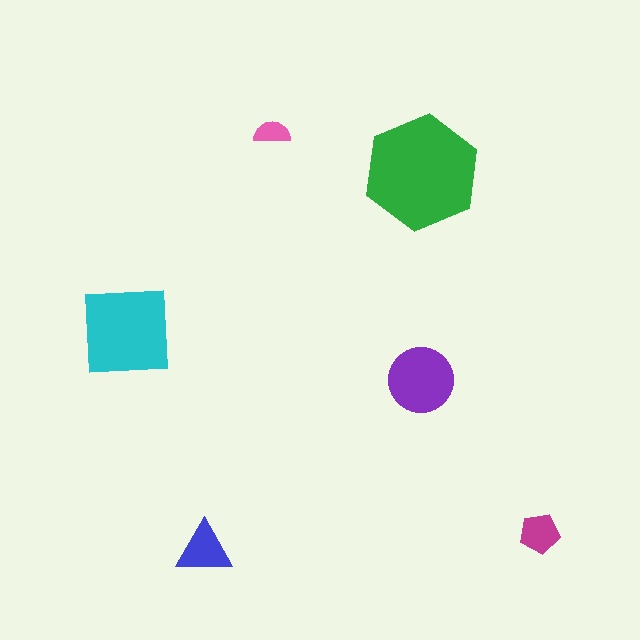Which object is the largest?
The green hexagon.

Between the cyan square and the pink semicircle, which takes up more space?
The cyan square.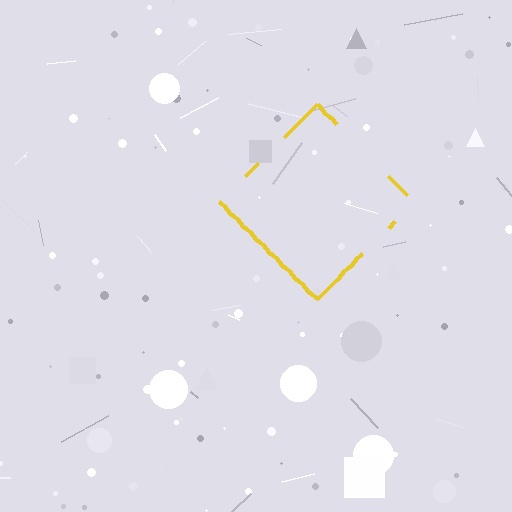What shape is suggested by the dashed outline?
The dashed outline suggests a diamond.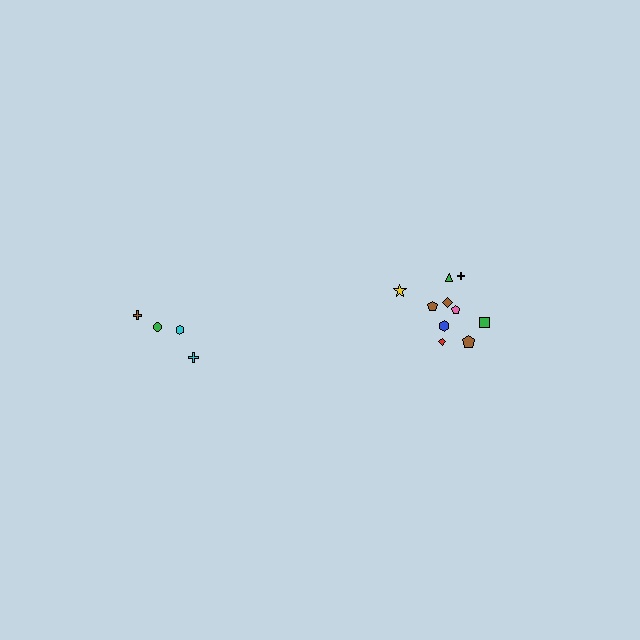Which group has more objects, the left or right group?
The right group.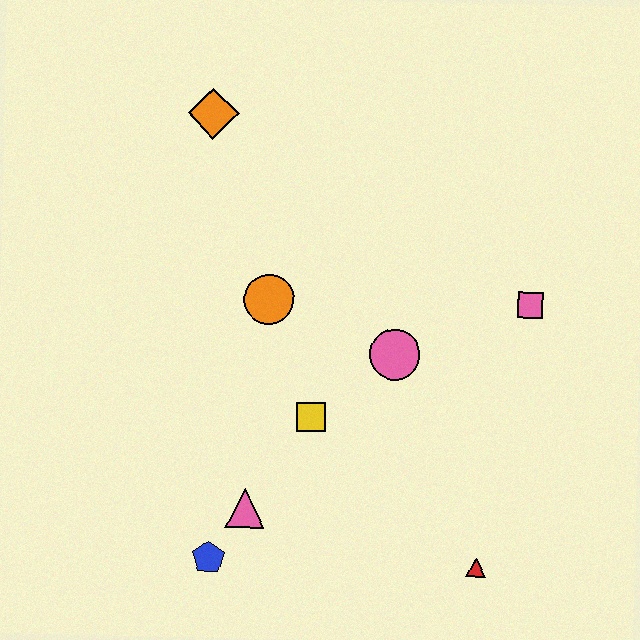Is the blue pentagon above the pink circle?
No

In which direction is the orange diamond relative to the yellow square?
The orange diamond is above the yellow square.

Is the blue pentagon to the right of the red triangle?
No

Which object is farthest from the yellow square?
The orange diamond is farthest from the yellow square.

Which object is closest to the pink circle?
The yellow square is closest to the pink circle.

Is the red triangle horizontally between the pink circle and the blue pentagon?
No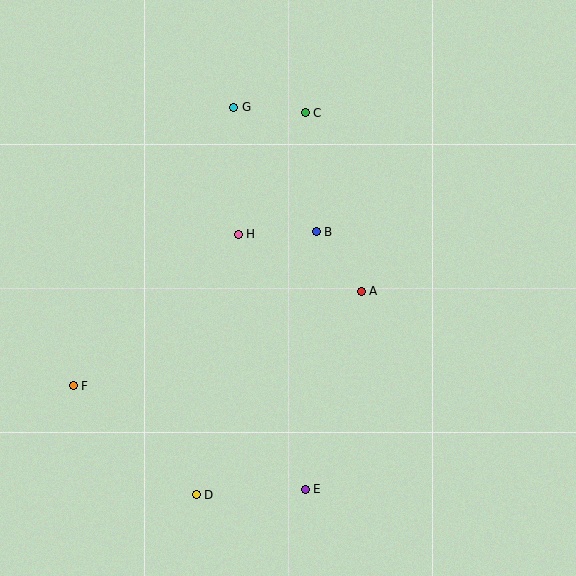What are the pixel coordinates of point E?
Point E is at (305, 489).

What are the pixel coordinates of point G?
Point G is at (234, 107).